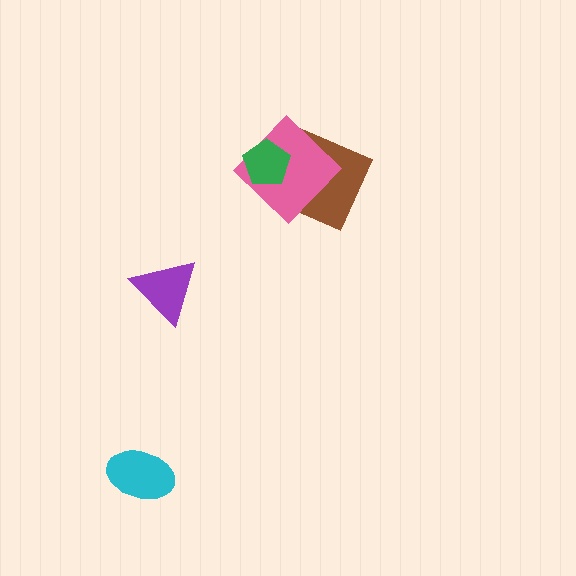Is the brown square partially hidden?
Yes, it is partially covered by another shape.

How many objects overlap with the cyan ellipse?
0 objects overlap with the cyan ellipse.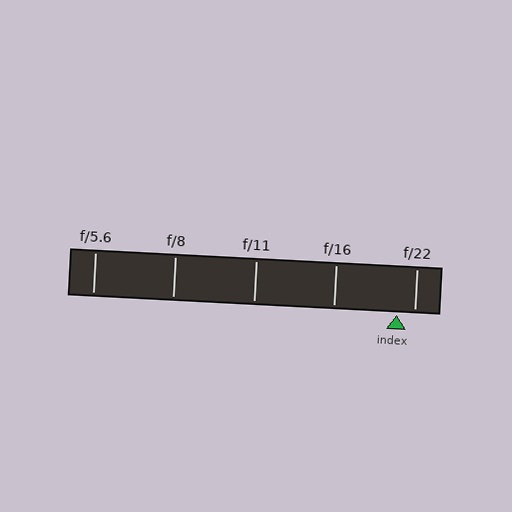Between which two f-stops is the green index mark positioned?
The index mark is between f/16 and f/22.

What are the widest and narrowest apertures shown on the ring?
The widest aperture shown is f/5.6 and the narrowest is f/22.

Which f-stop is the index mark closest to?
The index mark is closest to f/22.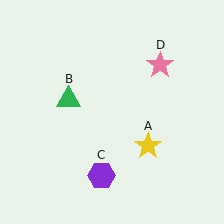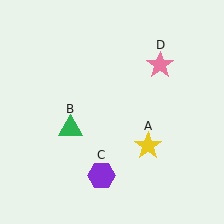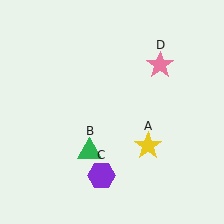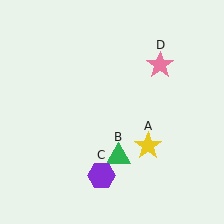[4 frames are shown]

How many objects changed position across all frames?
1 object changed position: green triangle (object B).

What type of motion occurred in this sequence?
The green triangle (object B) rotated counterclockwise around the center of the scene.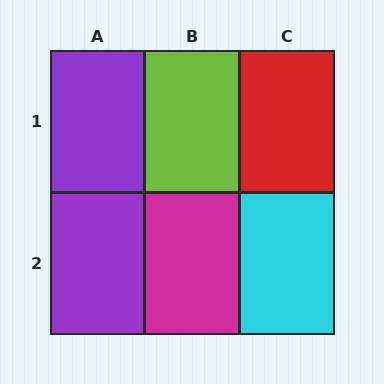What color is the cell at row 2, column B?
Magenta.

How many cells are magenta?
1 cell is magenta.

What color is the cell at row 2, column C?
Cyan.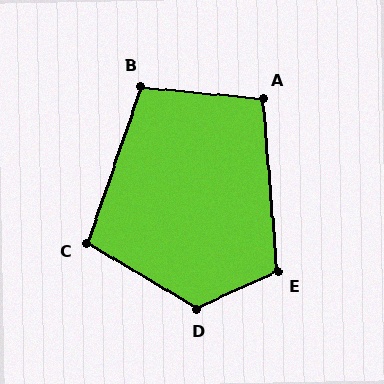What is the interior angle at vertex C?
Approximately 102 degrees (obtuse).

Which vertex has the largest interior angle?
D, at approximately 124 degrees.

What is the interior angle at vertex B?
Approximately 103 degrees (obtuse).